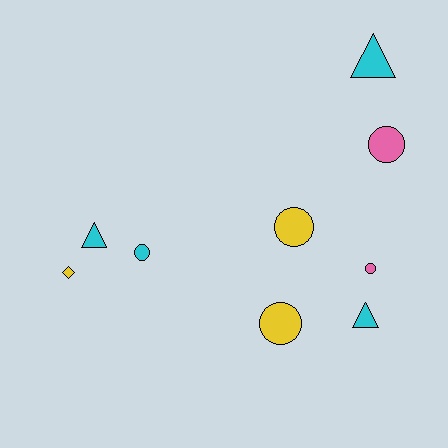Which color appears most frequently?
Cyan, with 4 objects.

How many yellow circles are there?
There are 2 yellow circles.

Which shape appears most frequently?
Circle, with 5 objects.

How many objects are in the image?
There are 9 objects.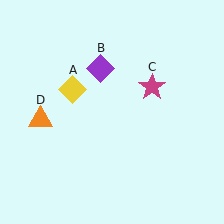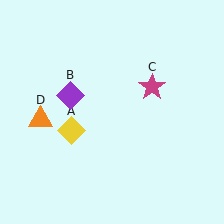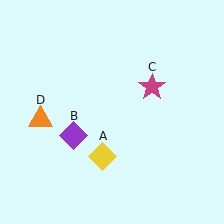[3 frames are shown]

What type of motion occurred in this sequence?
The yellow diamond (object A), purple diamond (object B) rotated counterclockwise around the center of the scene.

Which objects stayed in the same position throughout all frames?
Magenta star (object C) and orange triangle (object D) remained stationary.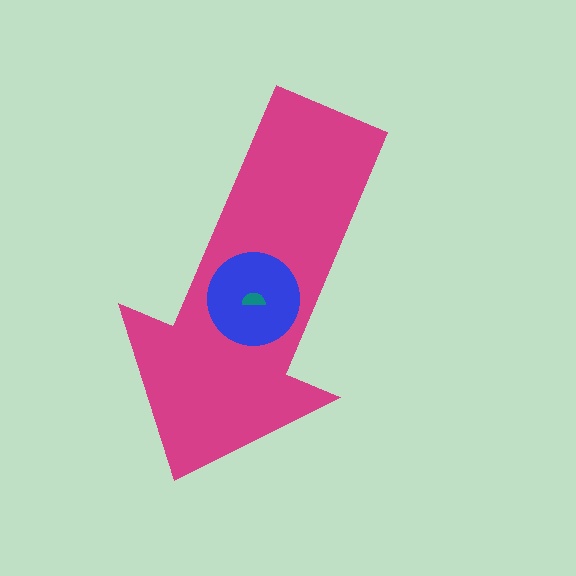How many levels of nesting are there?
3.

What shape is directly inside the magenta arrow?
The blue circle.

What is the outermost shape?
The magenta arrow.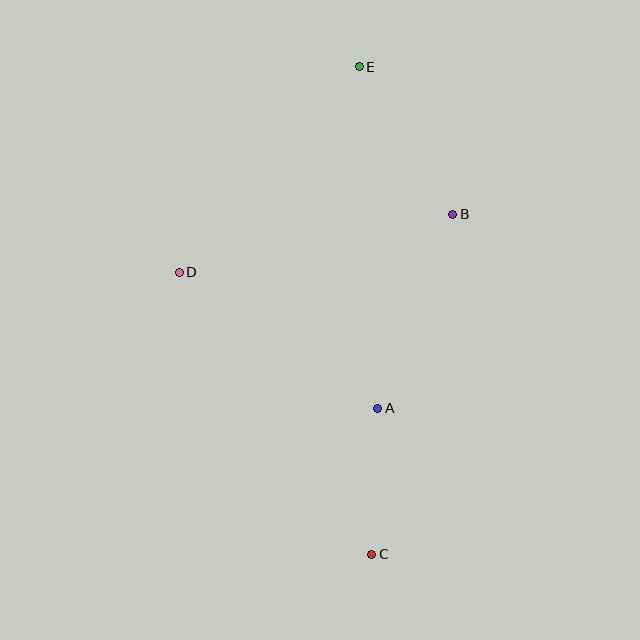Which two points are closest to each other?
Points A and C are closest to each other.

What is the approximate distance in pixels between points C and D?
The distance between C and D is approximately 342 pixels.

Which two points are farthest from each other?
Points C and E are farthest from each other.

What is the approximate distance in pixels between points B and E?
The distance between B and E is approximately 175 pixels.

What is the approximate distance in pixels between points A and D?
The distance between A and D is approximately 241 pixels.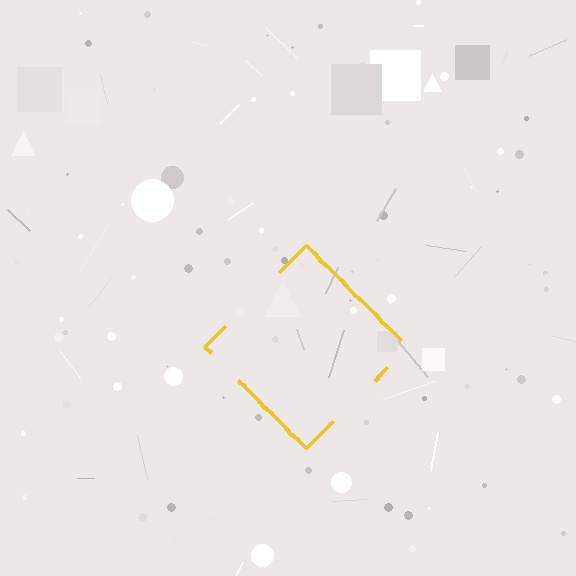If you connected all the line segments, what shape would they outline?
They would outline a diamond.